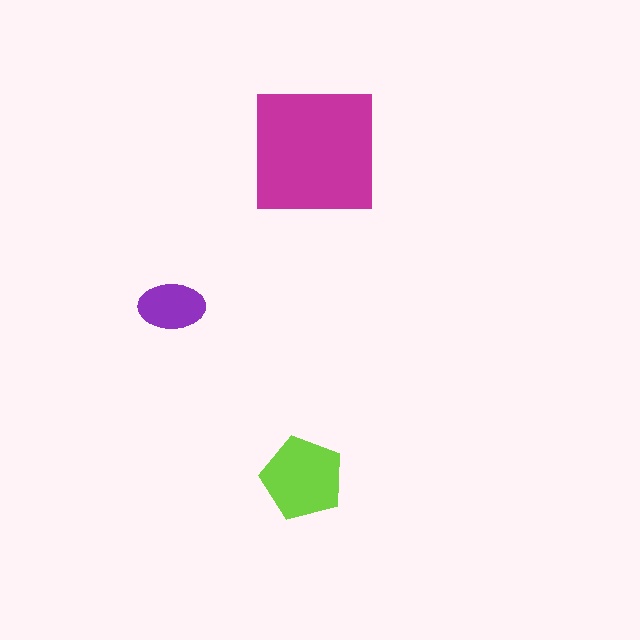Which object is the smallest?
The purple ellipse.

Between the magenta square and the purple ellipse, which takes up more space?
The magenta square.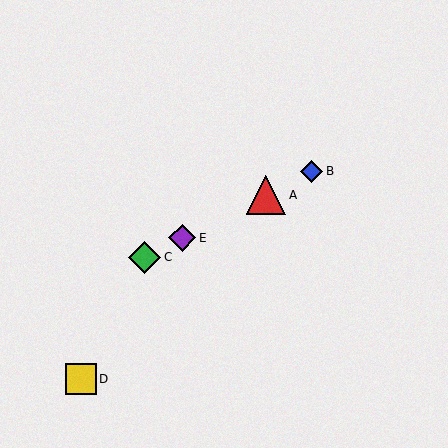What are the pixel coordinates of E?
Object E is at (182, 238).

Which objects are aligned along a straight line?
Objects A, B, C, E are aligned along a straight line.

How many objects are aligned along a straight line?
4 objects (A, B, C, E) are aligned along a straight line.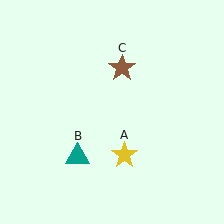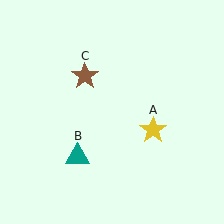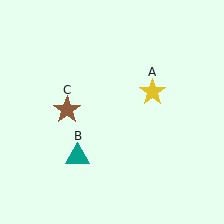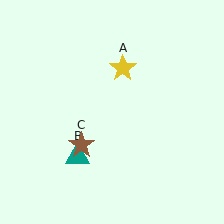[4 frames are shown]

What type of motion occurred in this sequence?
The yellow star (object A), brown star (object C) rotated counterclockwise around the center of the scene.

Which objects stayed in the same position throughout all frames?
Teal triangle (object B) remained stationary.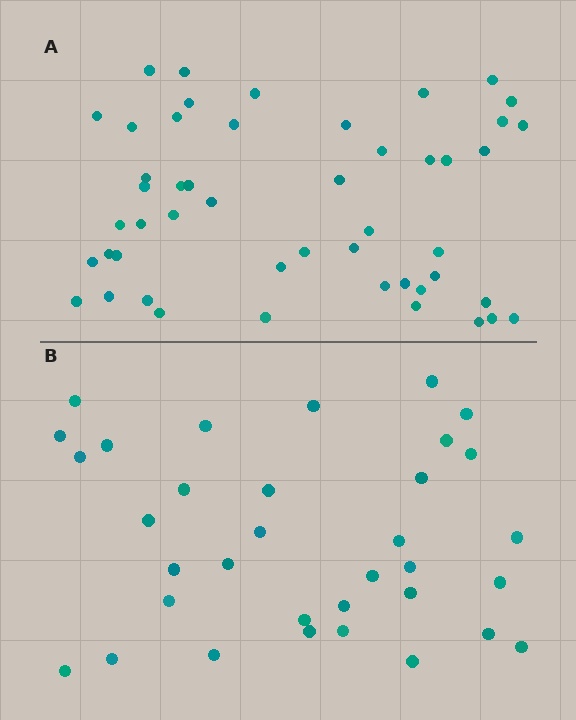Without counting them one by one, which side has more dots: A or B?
Region A (the top region) has more dots.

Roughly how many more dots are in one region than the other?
Region A has approximately 15 more dots than region B.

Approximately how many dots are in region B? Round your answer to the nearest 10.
About 30 dots. (The exact count is 34, which rounds to 30.)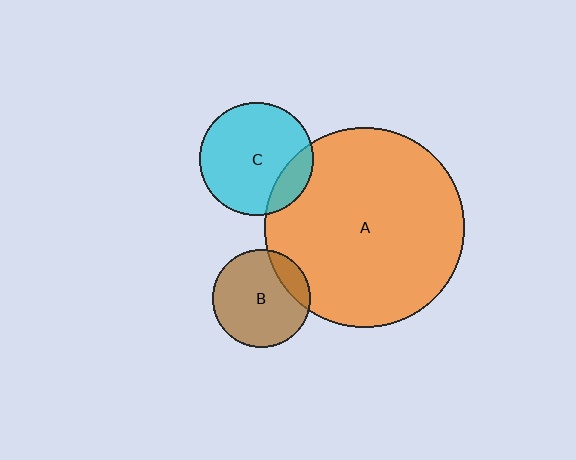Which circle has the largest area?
Circle A (orange).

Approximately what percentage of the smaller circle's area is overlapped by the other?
Approximately 15%.